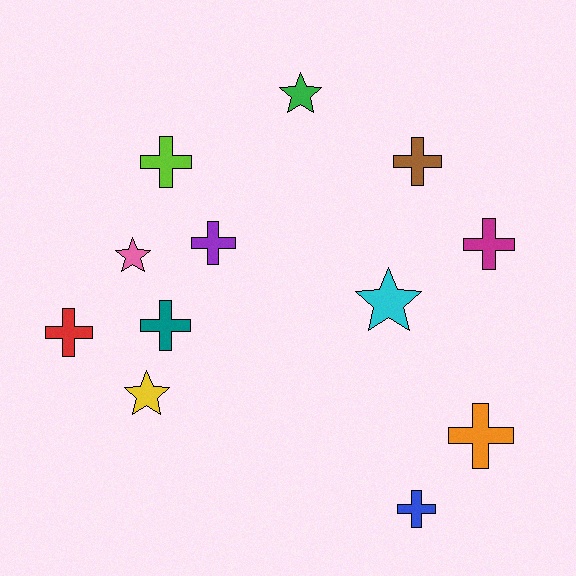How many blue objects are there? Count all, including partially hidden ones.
There is 1 blue object.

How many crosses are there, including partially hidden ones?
There are 8 crosses.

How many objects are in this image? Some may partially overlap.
There are 12 objects.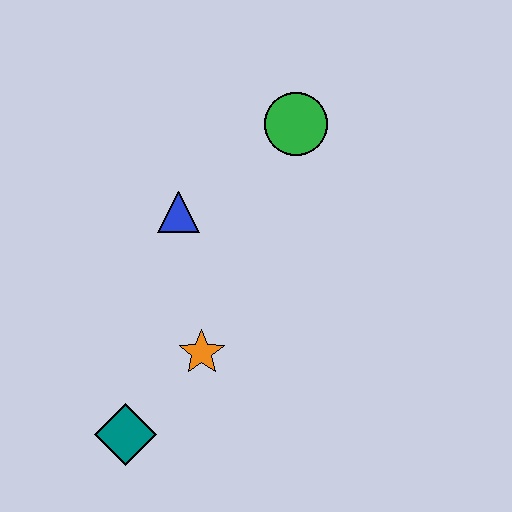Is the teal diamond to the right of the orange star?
No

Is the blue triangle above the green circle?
No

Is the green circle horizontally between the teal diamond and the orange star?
No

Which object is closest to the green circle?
The blue triangle is closest to the green circle.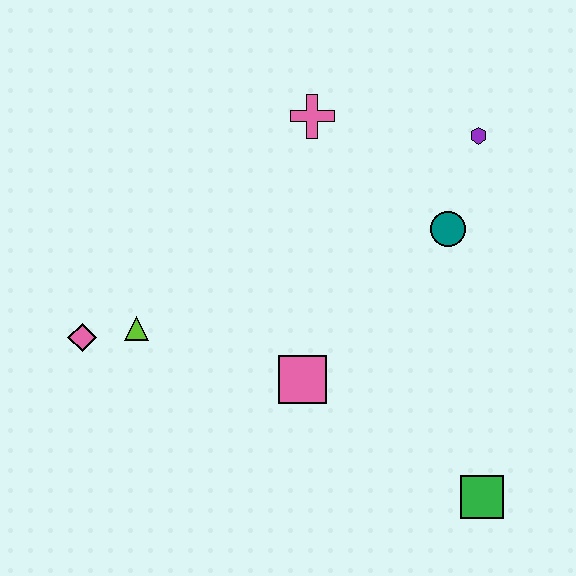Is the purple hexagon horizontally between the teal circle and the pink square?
No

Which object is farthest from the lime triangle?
The purple hexagon is farthest from the lime triangle.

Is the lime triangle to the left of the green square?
Yes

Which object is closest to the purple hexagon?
The teal circle is closest to the purple hexagon.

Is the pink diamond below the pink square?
No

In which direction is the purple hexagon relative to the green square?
The purple hexagon is above the green square.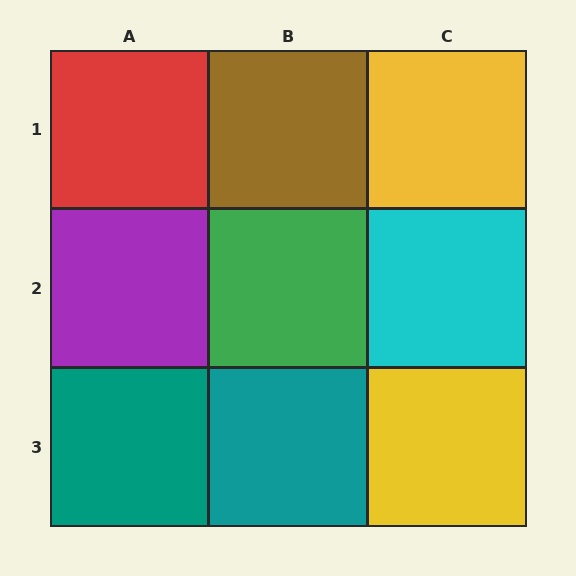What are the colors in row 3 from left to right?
Teal, teal, yellow.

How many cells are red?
1 cell is red.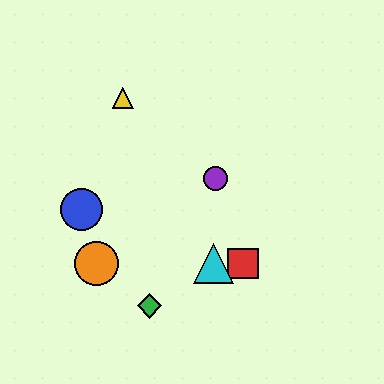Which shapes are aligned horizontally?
The red square, the orange circle, the cyan triangle are aligned horizontally.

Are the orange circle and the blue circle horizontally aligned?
No, the orange circle is at y≈263 and the blue circle is at y≈209.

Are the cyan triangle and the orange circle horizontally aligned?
Yes, both are at y≈263.